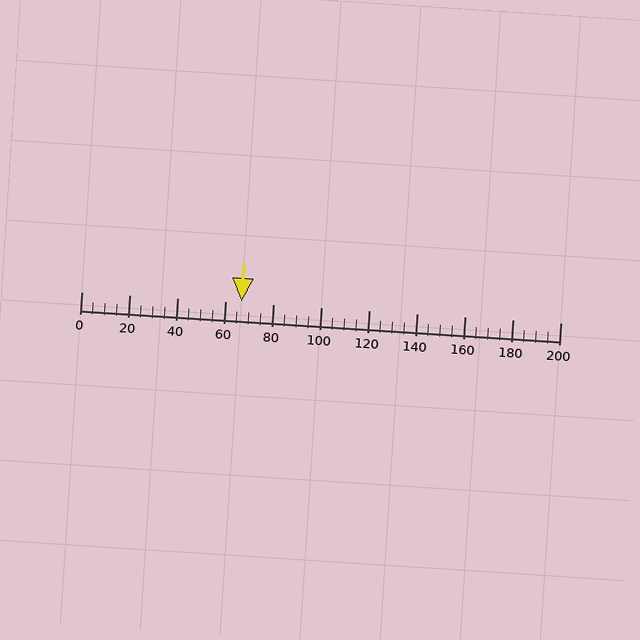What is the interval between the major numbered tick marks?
The major tick marks are spaced 20 units apart.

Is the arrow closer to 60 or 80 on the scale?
The arrow is closer to 60.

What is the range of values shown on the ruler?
The ruler shows values from 0 to 200.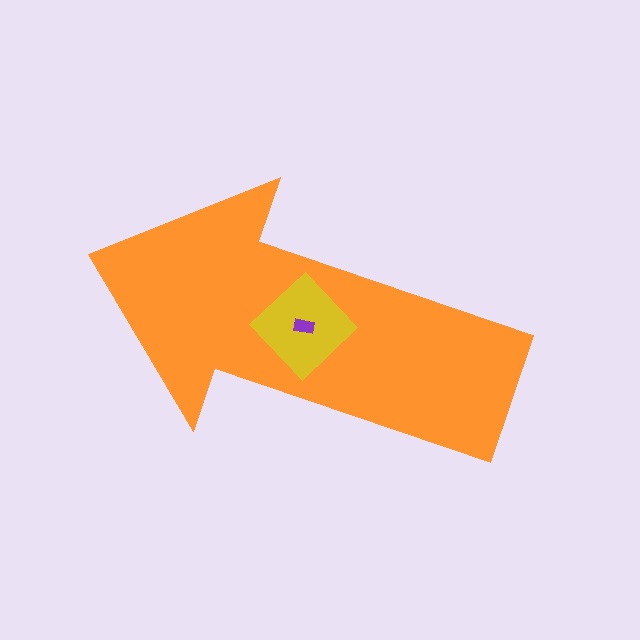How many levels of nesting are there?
3.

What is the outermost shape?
The orange arrow.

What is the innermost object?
The purple rectangle.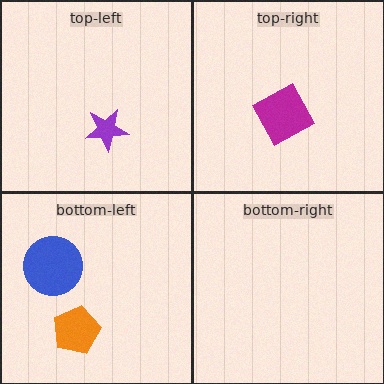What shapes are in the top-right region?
The magenta diamond.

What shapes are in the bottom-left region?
The orange pentagon, the blue circle.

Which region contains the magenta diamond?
The top-right region.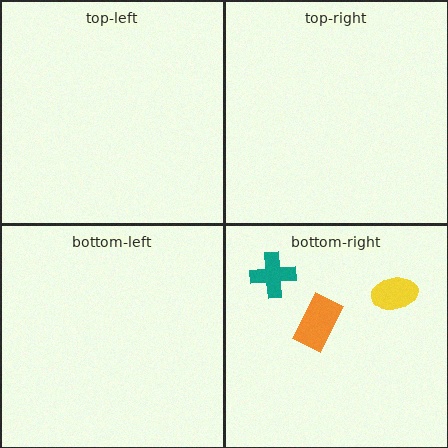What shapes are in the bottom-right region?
The orange rectangle, the teal cross, the yellow ellipse.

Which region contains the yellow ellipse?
The bottom-right region.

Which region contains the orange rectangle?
The bottom-right region.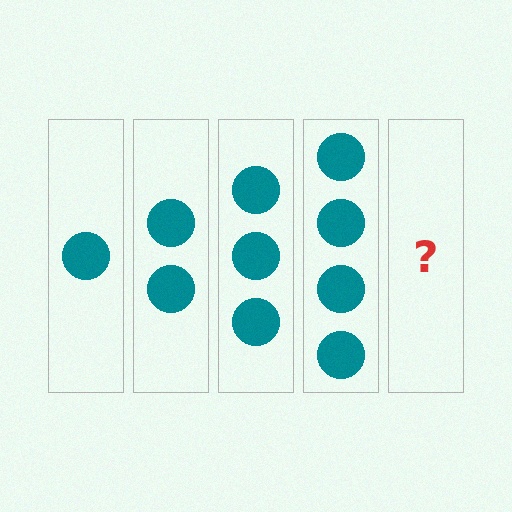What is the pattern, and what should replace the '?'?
The pattern is that each step adds one more circle. The '?' should be 5 circles.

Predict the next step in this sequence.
The next step is 5 circles.